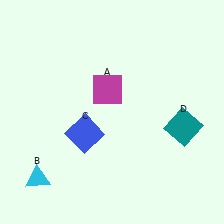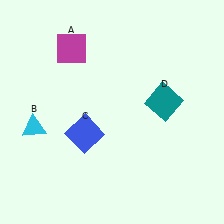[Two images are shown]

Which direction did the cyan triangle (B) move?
The cyan triangle (B) moved up.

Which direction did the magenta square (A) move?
The magenta square (A) moved up.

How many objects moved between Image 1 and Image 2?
3 objects moved between the two images.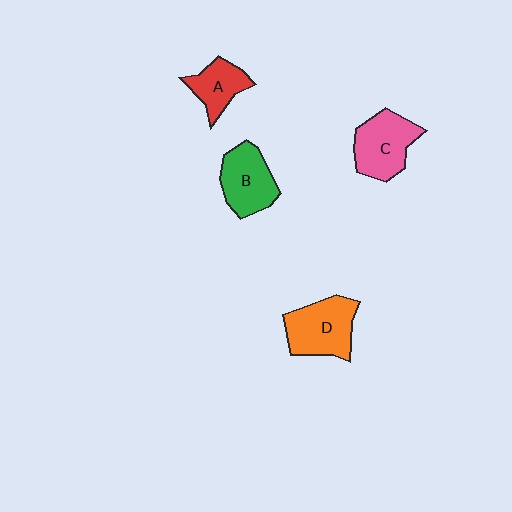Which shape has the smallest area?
Shape A (red).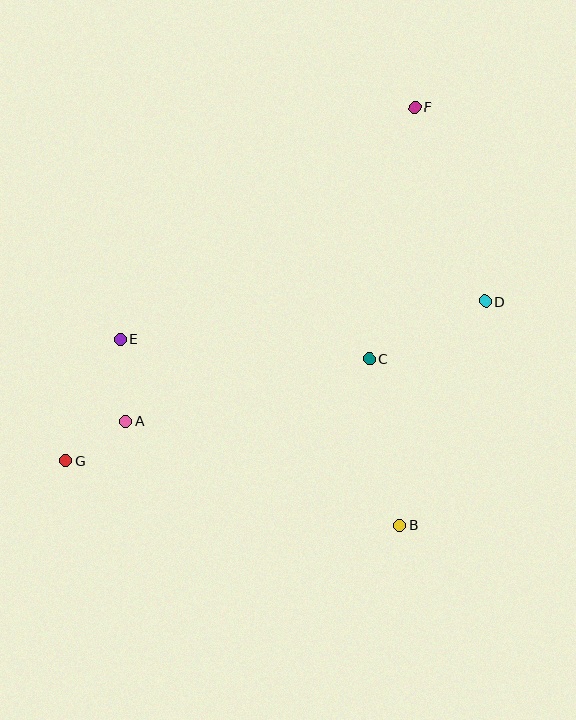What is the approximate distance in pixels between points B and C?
The distance between B and C is approximately 169 pixels.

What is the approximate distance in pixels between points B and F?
The distance between B and F is approximately 418 pixels.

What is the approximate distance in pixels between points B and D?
The distance between B and D is approximately 239 pixels.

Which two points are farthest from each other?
Points F and G are farthest from each other.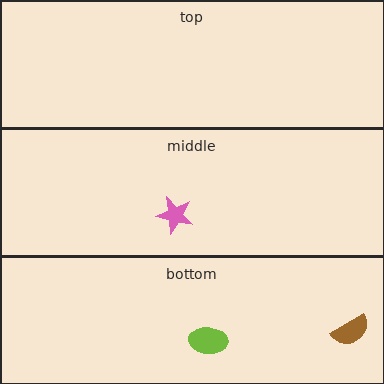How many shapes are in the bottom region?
2.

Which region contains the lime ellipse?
The bottom region.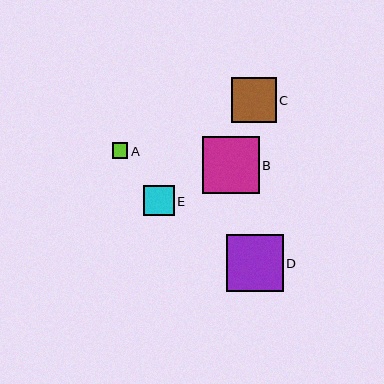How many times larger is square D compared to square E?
Square D is approximately 1.9 times the size of square E.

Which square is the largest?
Square D is the largest with a size of approximately 57 pixels.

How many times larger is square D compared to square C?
Square D is approximately 1.3 times the size of square C.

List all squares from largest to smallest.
From largest to smallest: D, B, C, E, A.